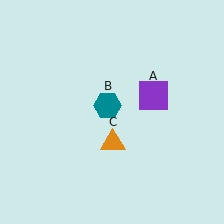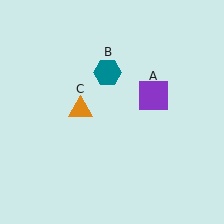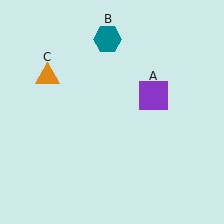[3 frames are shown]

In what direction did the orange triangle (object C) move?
The orange triangle (object C) moved up and to the left.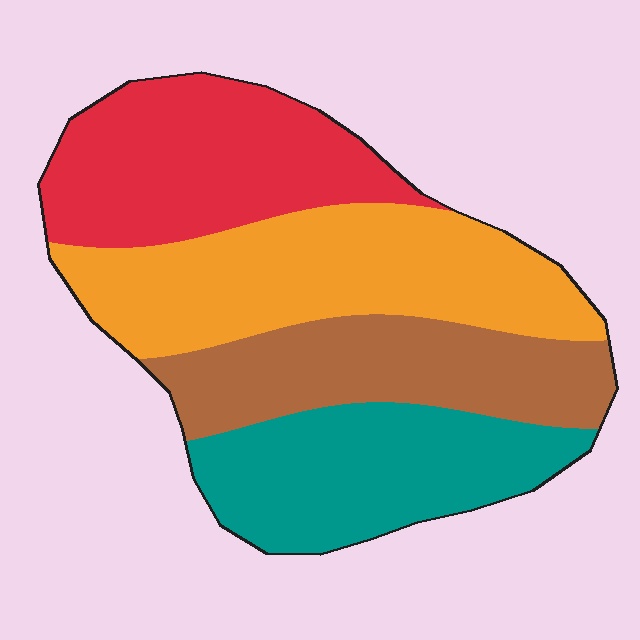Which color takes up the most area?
Orange, at roughly 30%.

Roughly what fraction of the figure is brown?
Brown covers roughly 20% of the figure.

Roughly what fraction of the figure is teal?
Teal takes up about one quarter (1/4) of the figure.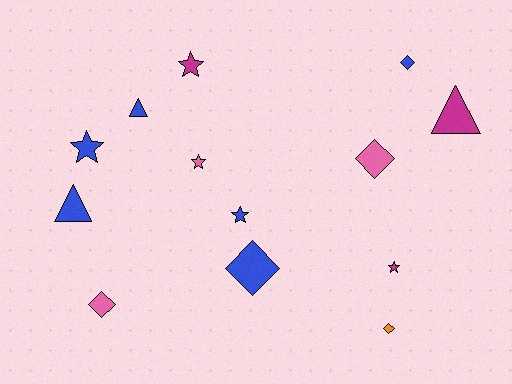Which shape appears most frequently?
Diamond, with 5 objects.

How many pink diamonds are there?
There are 2 pink diamonds.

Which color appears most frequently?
Blue, with 6 objects.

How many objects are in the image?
There are 13 objects.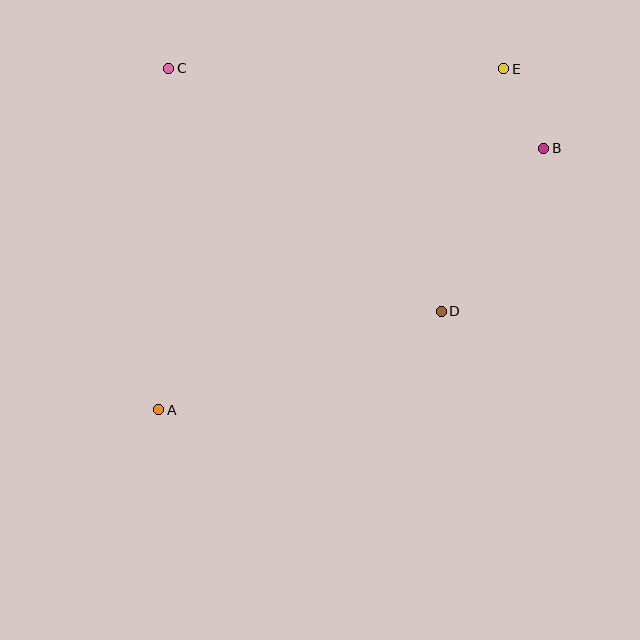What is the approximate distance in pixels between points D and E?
The distance between D and E is approximately 250 pixels.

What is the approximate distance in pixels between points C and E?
The distance between C and E is approximately 335 pixels.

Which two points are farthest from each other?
Points A and E are farthest from each other.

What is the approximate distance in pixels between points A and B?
The distance between A and B is approximately 466 pixels.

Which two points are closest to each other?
Points B and E are closest to each other.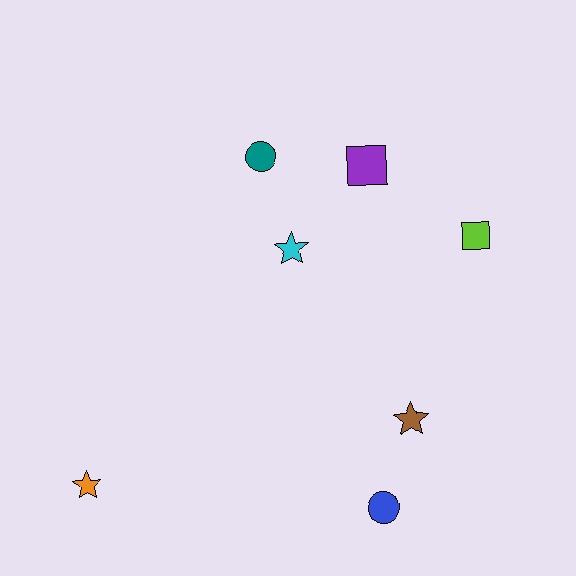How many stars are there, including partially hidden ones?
There are 3 stars.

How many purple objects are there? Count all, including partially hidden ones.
There is 1 purple object.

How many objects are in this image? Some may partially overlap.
There are 7 objects.